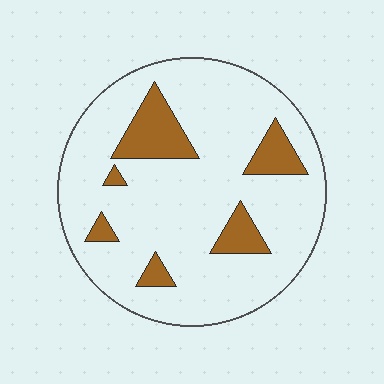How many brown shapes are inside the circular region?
6.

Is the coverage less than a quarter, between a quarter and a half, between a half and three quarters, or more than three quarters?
Less than a quarter.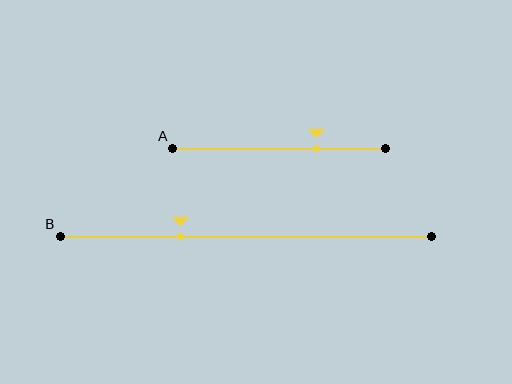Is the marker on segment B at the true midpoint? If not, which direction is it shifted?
No, the marker on segment B is shifted to the left by about 17% of the segment length.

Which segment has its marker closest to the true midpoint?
Segment B has its marker closest to the true midpoint.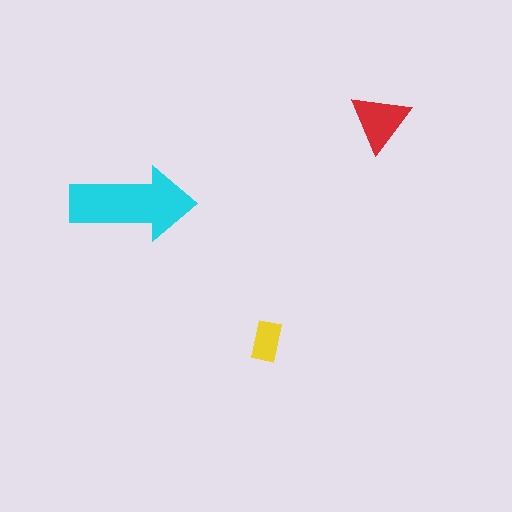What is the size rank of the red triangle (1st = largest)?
2nd.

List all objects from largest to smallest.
The cyan arrow, the red triangle, the yellow rectangle.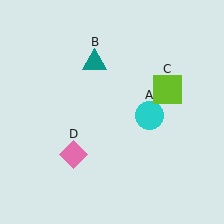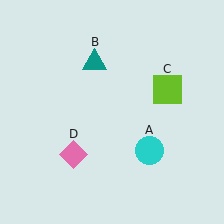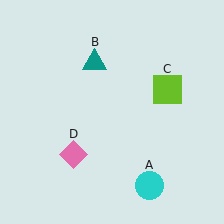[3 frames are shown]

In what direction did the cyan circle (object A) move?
The cyan circle (object A) moved down.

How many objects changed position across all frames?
1 object changed position: cyan circle (object A).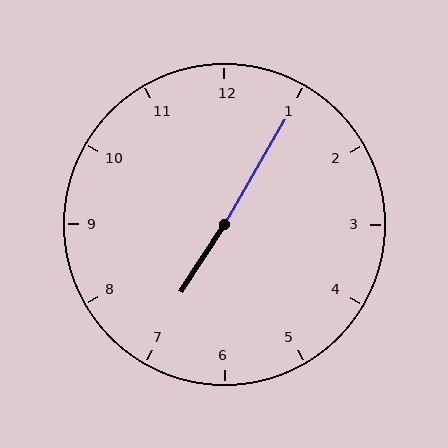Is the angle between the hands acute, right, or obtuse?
It is obtuse.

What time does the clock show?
7:05.